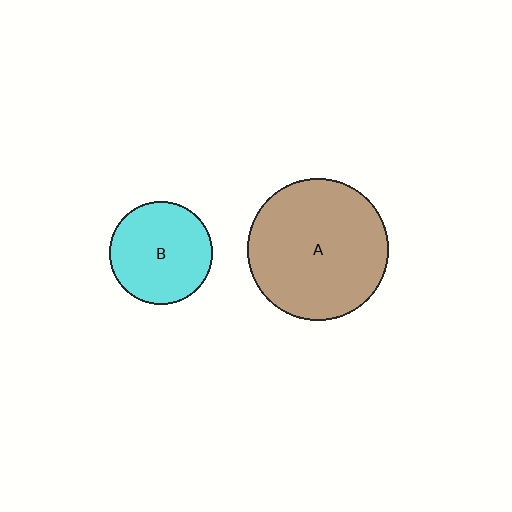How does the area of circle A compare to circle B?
Approximately 1.9 times.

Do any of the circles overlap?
No, none of the circles overlap.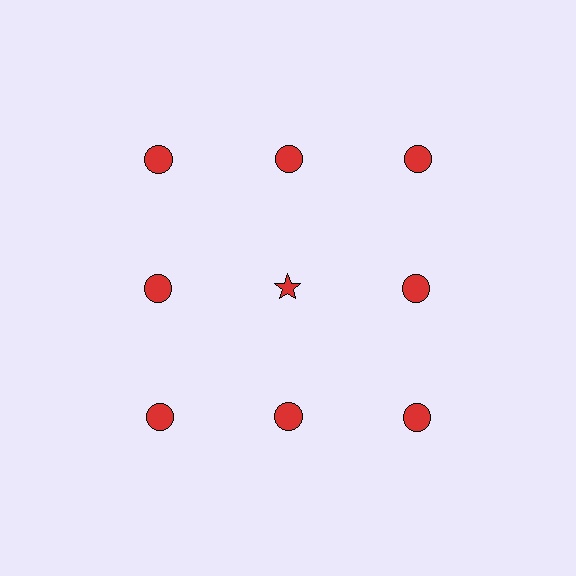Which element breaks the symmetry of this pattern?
The red star in the second row, second from left column breaks the symmetry. All other shapes are red circles.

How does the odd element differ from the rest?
It has a different shape: star instead of circle.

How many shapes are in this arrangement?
There are 9 shapes arranged in a grid pattern.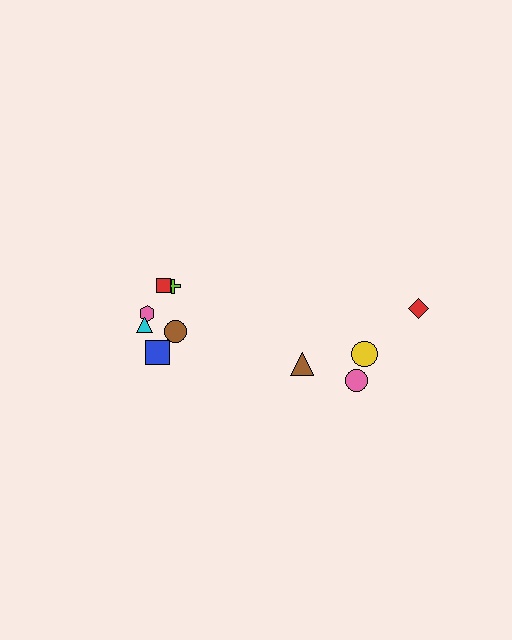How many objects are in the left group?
There are 6 objects.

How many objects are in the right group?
There are 4 objects.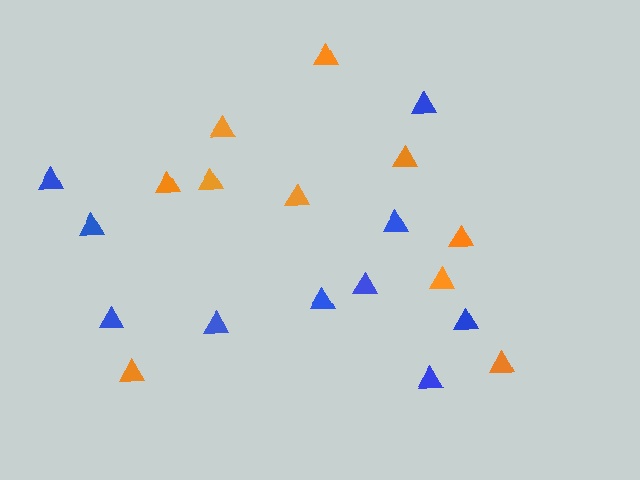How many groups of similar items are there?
There are 2 groups: one group of blue triangles (10) and one group of orange triangles (10).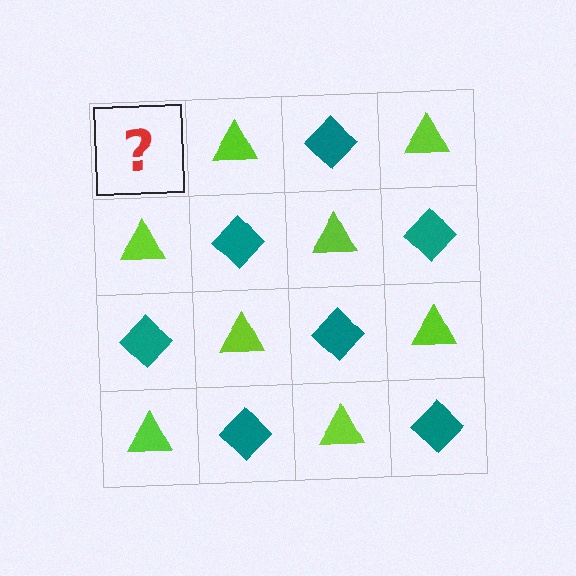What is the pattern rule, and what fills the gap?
The rule is that it alternates teal diamond and lime triangle in a checkerboard pattern. The gap should be filled with a teal diamond.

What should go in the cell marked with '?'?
The missing cell should contain a teal diamond.